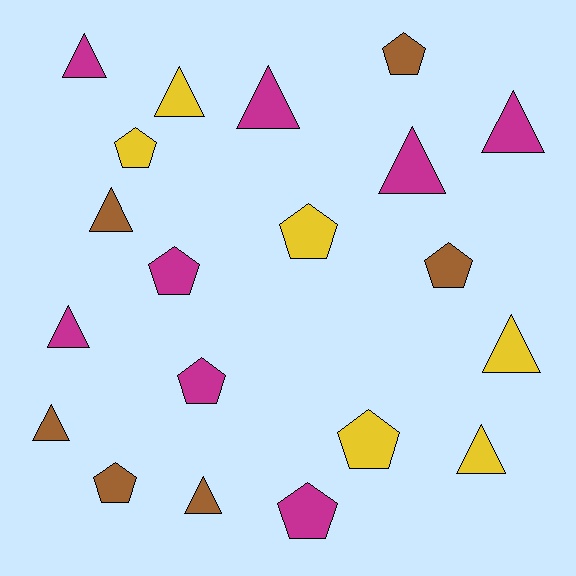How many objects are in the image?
There are 20 objects.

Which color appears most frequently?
Magenta, with 8 objects.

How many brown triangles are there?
There are 3 brown triangles.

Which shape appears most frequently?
Triangle, with 11 objects.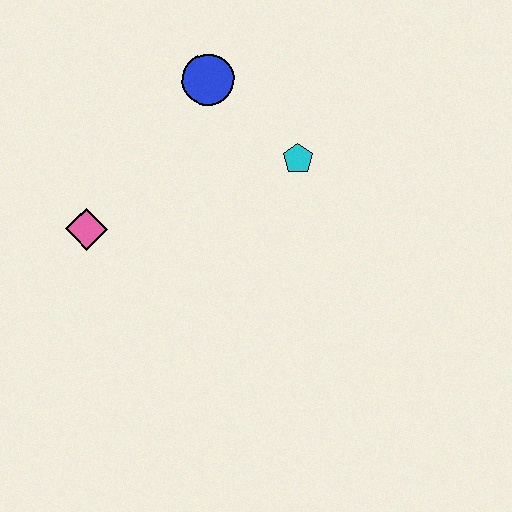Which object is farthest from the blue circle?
The pink diamond is farthest from the blue circle.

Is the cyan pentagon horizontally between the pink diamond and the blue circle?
No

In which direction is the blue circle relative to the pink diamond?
The blue circle is above the pink diamond.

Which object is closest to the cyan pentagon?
The blue circle is closest to the cyan pentagon.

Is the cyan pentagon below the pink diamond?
No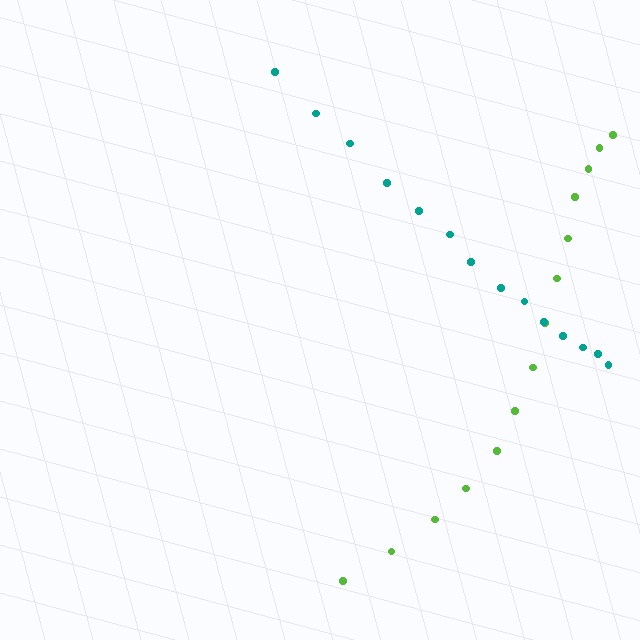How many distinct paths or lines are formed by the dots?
There are 2 distinct paths.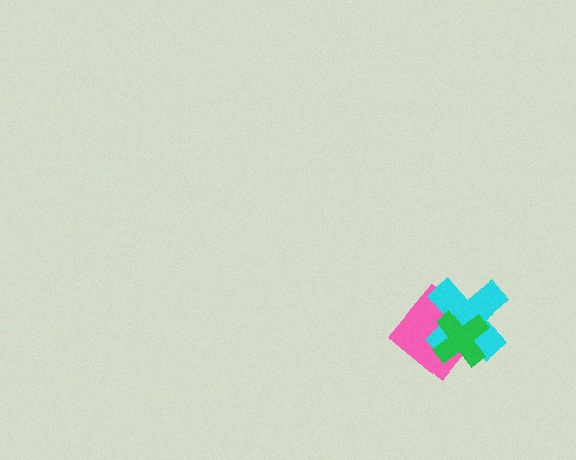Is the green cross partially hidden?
No, no other shape covers it.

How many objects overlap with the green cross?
2 objects overlap with the green cross.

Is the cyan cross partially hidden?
Yes, it is partially covered by another shape.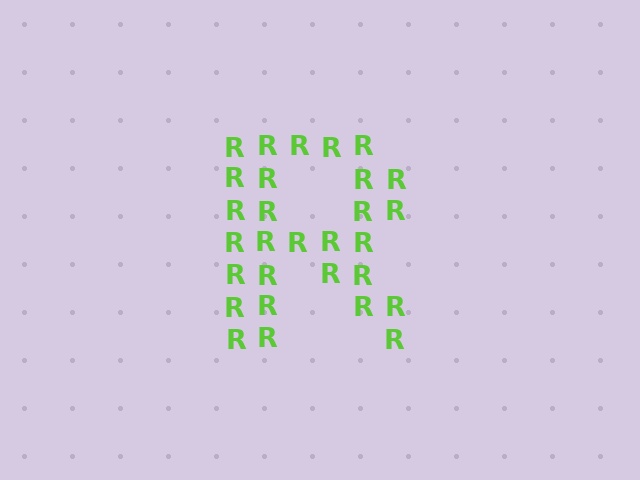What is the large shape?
The large shape is the letter R.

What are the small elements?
The small elements are letter R's.